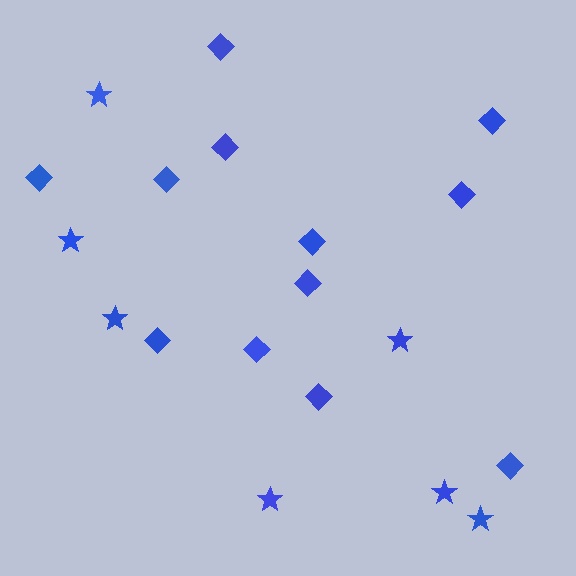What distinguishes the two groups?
There are 2 groups: one group of diamonds (12) and one group of stars (7).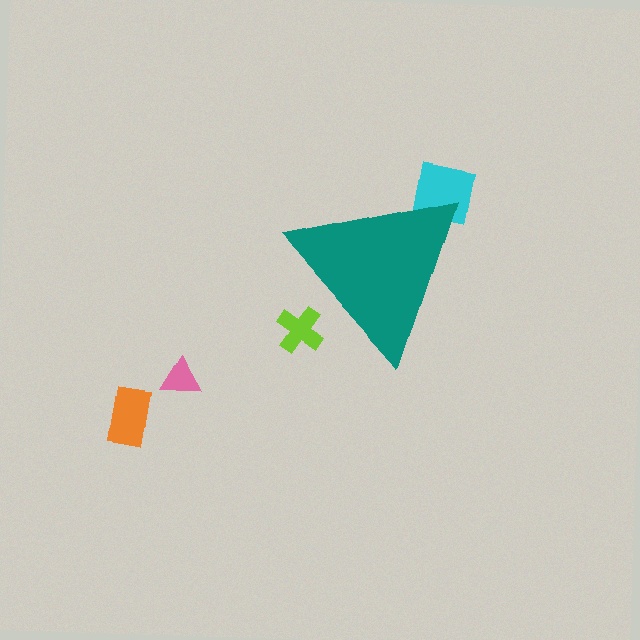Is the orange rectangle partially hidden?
No, the orange rectangle is fully visible.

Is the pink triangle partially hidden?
No, the pink triangle is fully visible.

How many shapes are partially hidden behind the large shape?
2 shapes are partially hidden.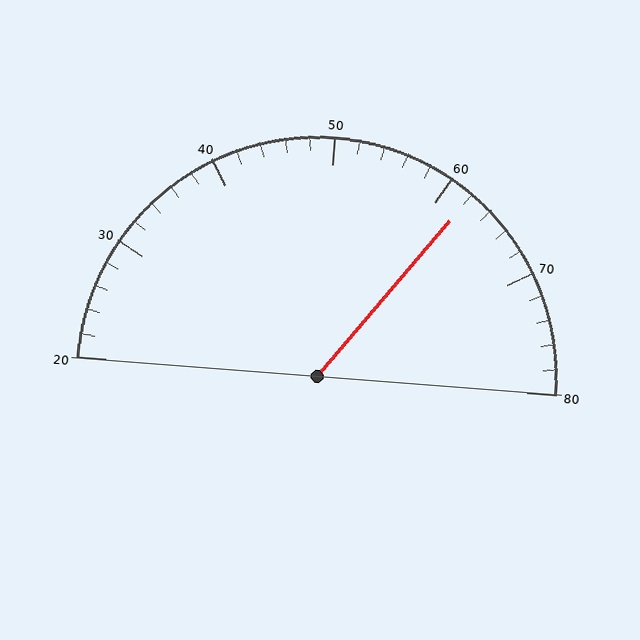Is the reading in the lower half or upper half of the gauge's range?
The reading is in the upper half of the range (20 to 80).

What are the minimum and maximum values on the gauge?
The gauge ranges from 20 to 80.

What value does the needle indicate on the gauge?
The needle indicates approximately 62.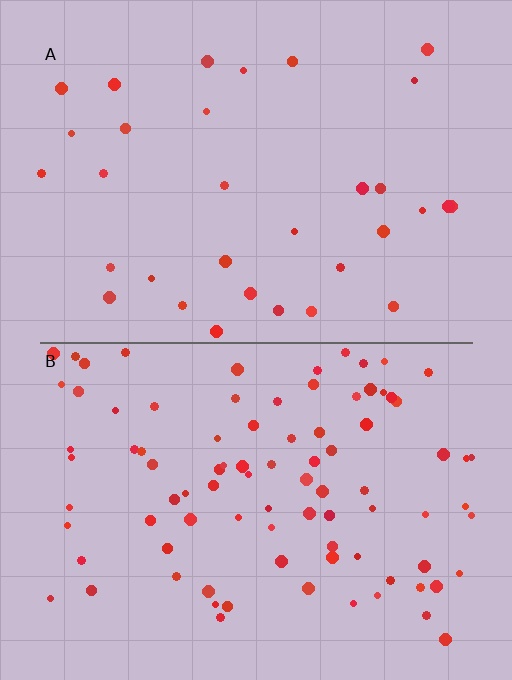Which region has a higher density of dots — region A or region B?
B (the bottom).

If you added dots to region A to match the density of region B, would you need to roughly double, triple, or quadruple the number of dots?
Approximately triple.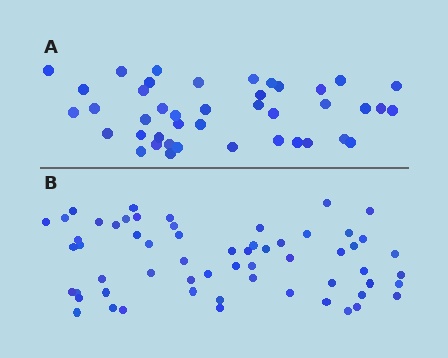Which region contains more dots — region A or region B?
Region B (the bottom region) has more dots.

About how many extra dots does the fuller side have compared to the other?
Region B has approximately 20 more dots than region A.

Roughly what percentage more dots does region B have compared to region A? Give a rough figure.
About 45% more.